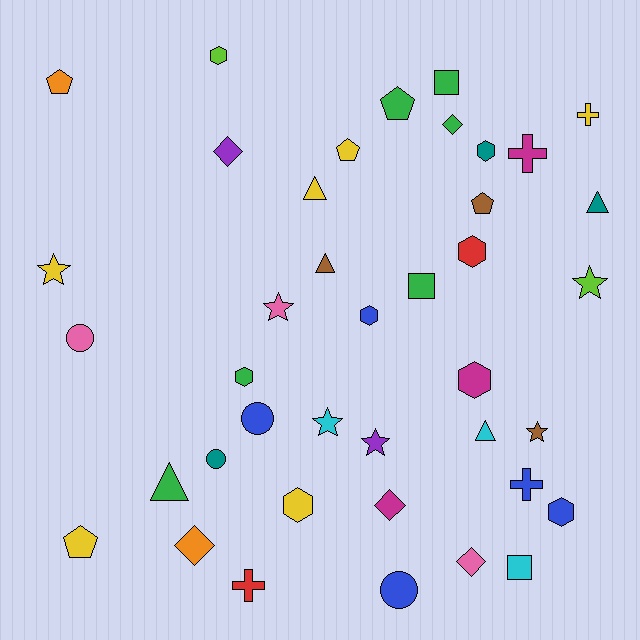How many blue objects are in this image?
There are 5 blue objects.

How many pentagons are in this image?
There are 5 pentagons.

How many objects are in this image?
There are 40 objects.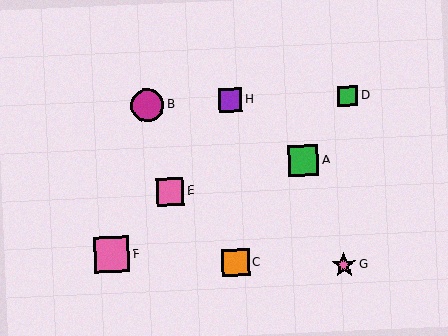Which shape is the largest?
The pink square (labeled F) is the largest.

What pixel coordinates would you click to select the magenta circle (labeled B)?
Click at (147, 105) to select the magenta circle B.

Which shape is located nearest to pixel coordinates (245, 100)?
The purple square (labeled H) at (230, 100) is nearest to that location.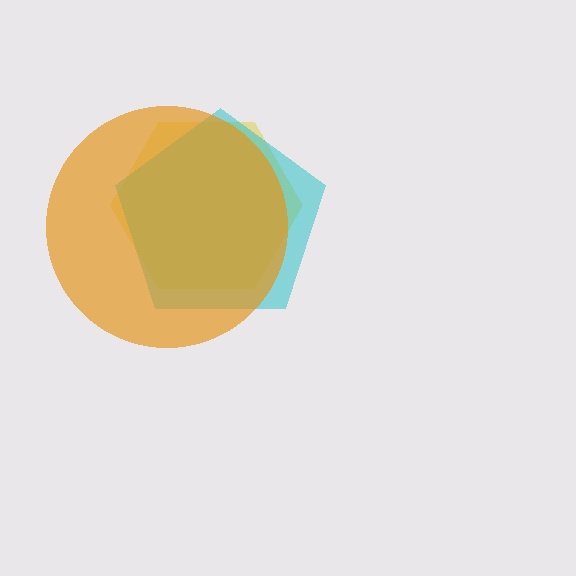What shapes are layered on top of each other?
The layered shapes are: a yellow hexagon, a cyan pentagon, an orange circle.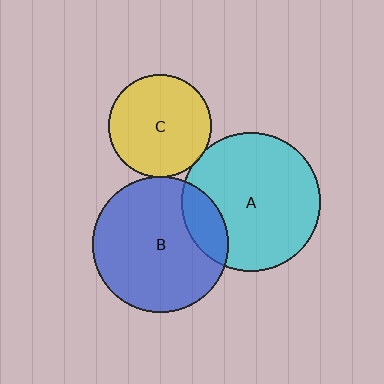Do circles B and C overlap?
Yes.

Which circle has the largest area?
Circle A (cyan).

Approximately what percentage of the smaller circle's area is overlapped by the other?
Approximately 5%.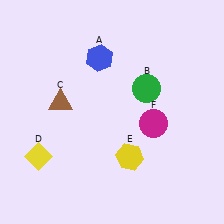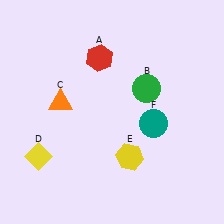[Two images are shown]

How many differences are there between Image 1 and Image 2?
There are 3 differences between the two images.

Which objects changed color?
A changed from blue to red. C changed from brown to orange. F changed from magenta to teal.